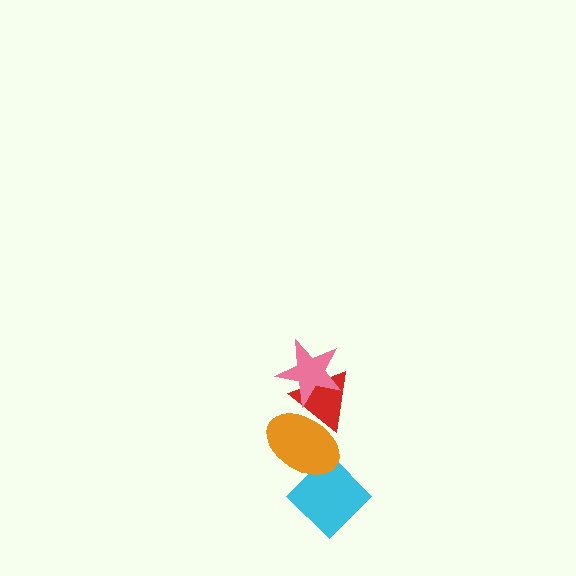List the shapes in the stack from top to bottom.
From top to bottom: the pink star, the red triangle, the orange ellipse, the cyan diamond.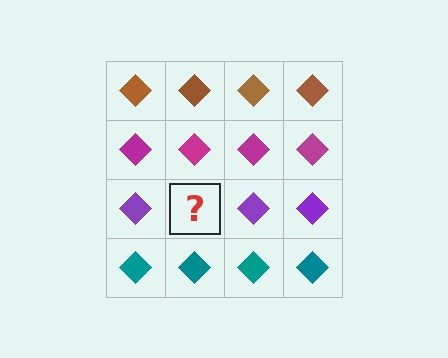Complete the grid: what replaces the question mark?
The question mark should be replaced with a purple diamond.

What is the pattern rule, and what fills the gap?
The rule is that each row has a consistent color. The gap should be filled with a purple diamond.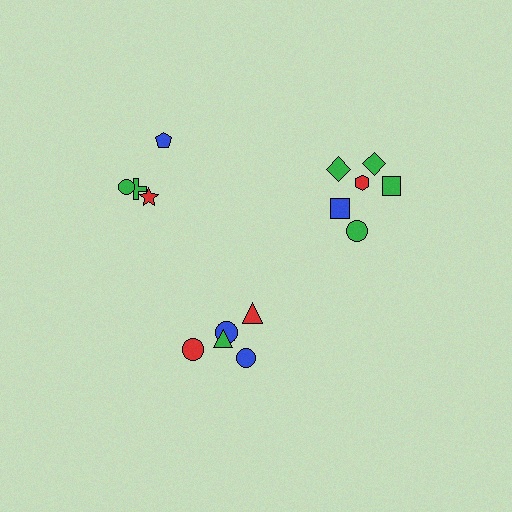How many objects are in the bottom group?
There are 5 objects.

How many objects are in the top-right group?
There are 6 objects.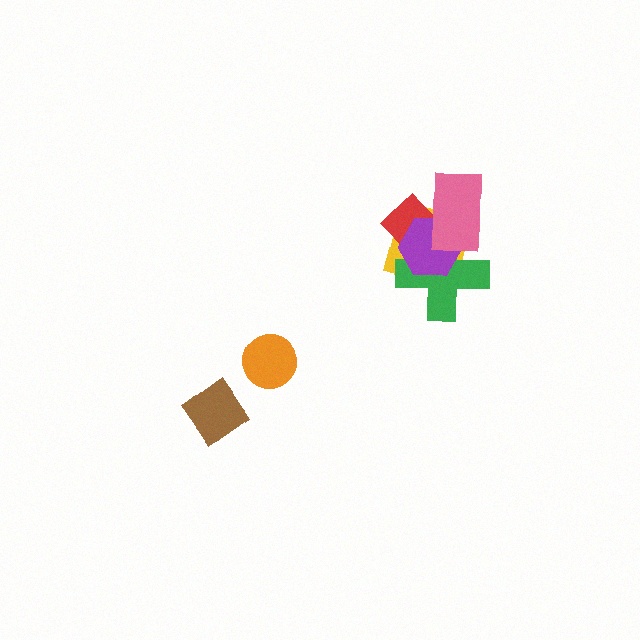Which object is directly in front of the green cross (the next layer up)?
The purple hexagon is directly in front of the green cross.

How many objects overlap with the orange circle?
0 objects overlap with the orange circle.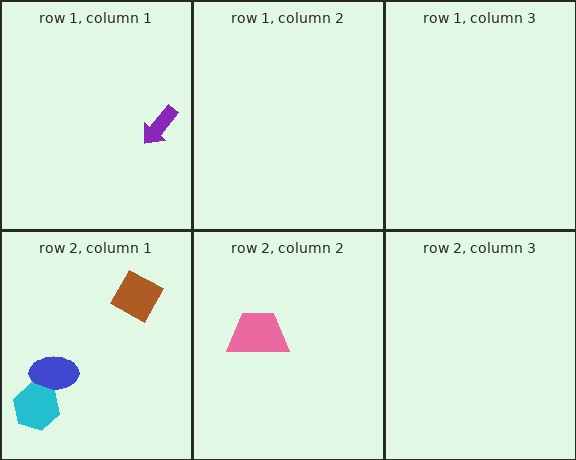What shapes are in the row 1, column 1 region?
The purple arrow.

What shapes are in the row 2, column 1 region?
The blue ellipse, the cyan hexagon, the brown diamond.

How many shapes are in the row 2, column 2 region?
1.